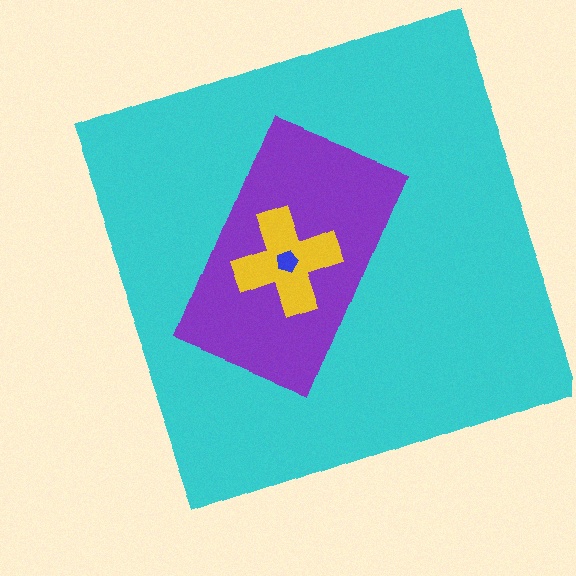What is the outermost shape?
The cyan square.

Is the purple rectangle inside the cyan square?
Yes.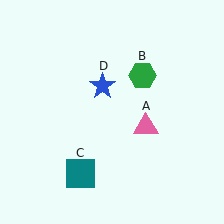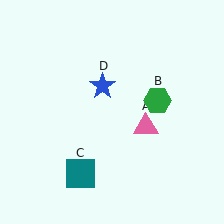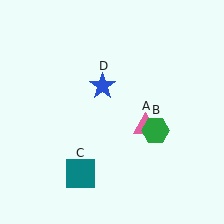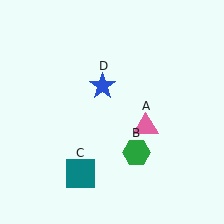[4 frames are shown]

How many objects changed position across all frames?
1 object changed position: green hexagon (object B).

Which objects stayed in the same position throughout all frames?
Pink triangle (object A) and teal square (object C) and blue star (object D) remained stationary.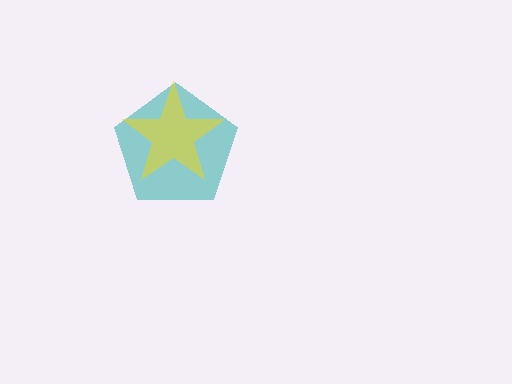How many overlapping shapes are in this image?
There are 2 overlapping shapes in the image.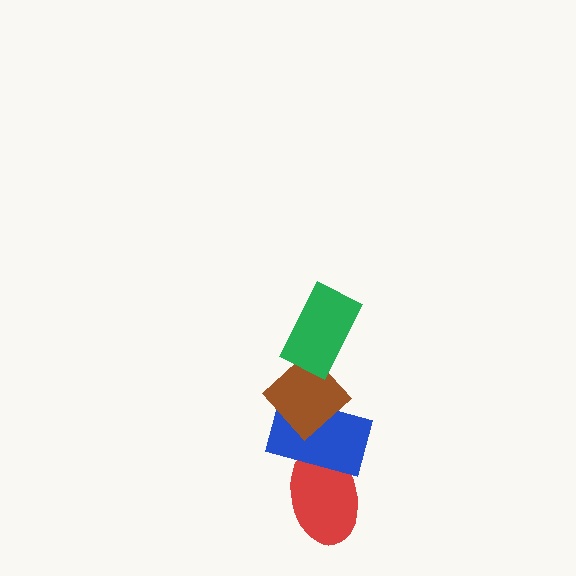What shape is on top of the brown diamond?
The green rectangle is on top of the brown diamond.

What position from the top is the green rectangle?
The green rectangle is 1st from the top.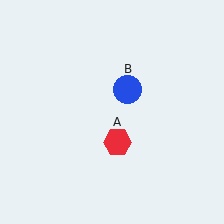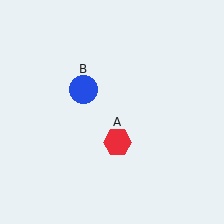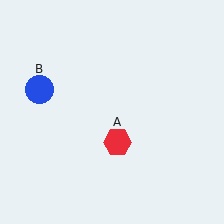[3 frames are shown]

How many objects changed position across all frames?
1 object changed position: blue circle (object B).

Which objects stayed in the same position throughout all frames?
Red hexagon (object A) remained stationary.